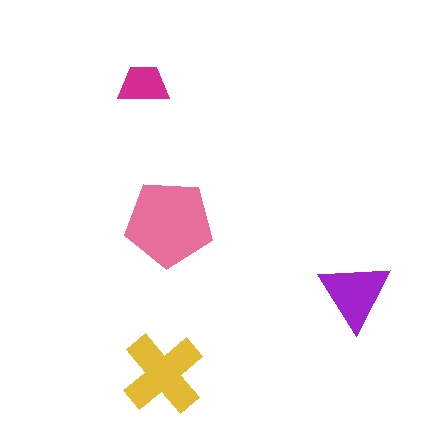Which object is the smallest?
The magenta trapezoid.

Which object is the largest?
The pink pentagon.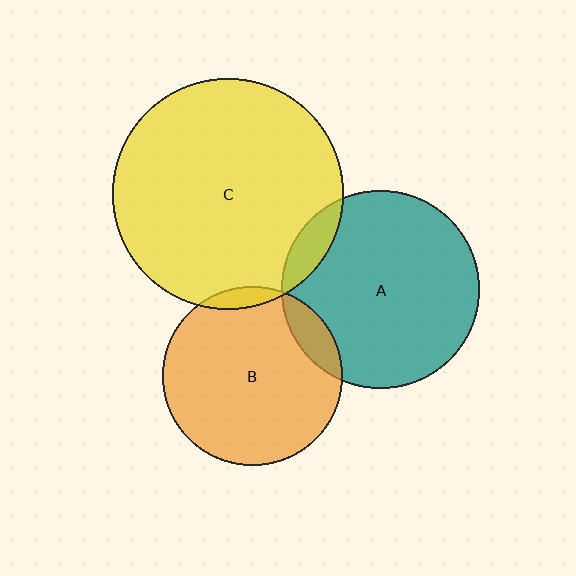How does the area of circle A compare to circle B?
Approximately 1.2 times.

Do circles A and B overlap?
Yes.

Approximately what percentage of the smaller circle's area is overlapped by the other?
Approximately 10%.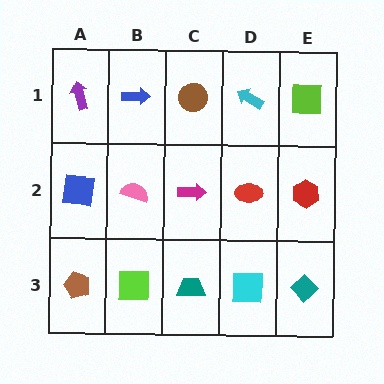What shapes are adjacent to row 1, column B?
A pink semicircle (row 2, column B), a purple arrow (row 1, column A), a brown circle (row 1, column C).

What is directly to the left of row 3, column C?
A lime square.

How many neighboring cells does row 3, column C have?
3.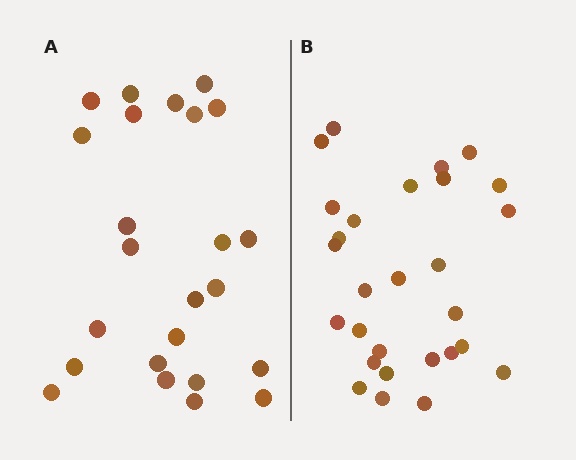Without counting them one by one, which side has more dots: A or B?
Region B (the right region) has more dots.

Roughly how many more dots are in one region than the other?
Region B has about 4 more dots than region A.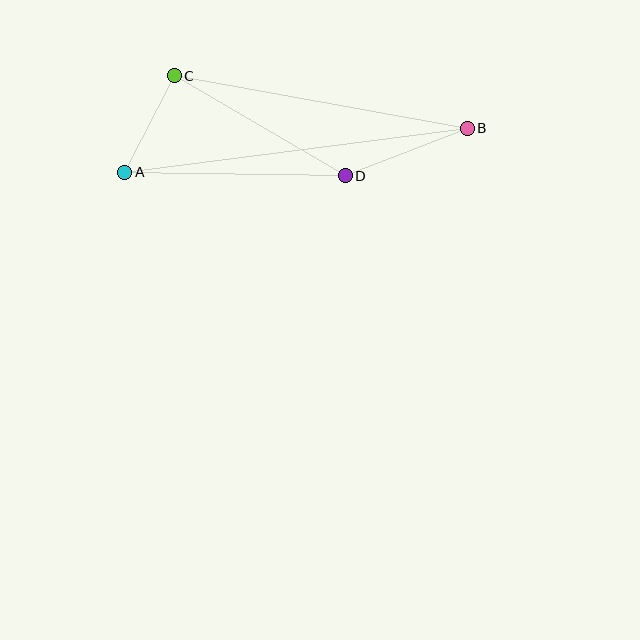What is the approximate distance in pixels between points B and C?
The distance between B and C is approximately 298 pixels.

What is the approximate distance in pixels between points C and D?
The distance between C and D is approximately 198 pixels.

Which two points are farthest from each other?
Points A and B are farthest from each other.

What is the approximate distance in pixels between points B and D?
The distance between B and D is approximately 131 pixels.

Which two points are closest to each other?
Points A and C are closest to each other.